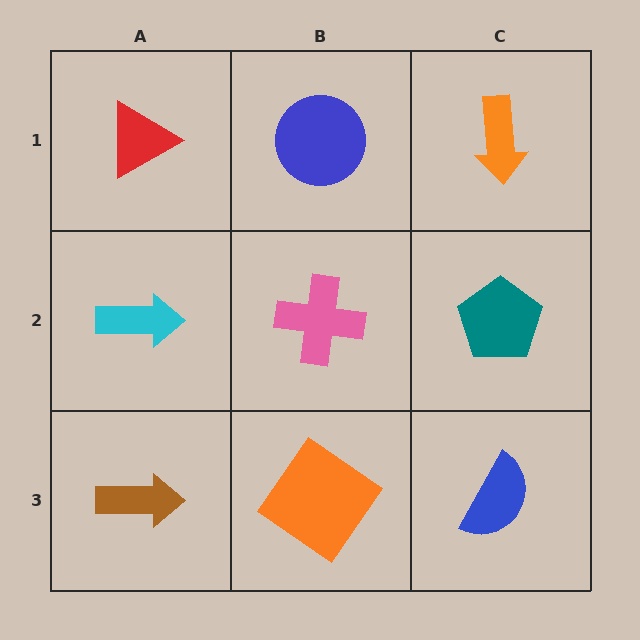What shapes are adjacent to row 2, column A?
A red triangle (row 1, column A), a brown arrow (row 3, column A), a pink cross (row 2, column B).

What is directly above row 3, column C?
A teal pentagon.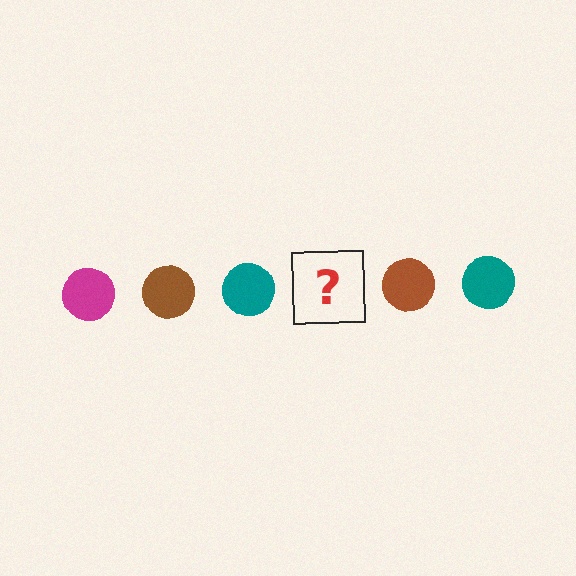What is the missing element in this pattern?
The missing element is a magenta circle.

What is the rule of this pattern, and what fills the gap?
The rule is that the pattern cycles through magenta, brown, teal circles. The gap should be filled with a magenta circle.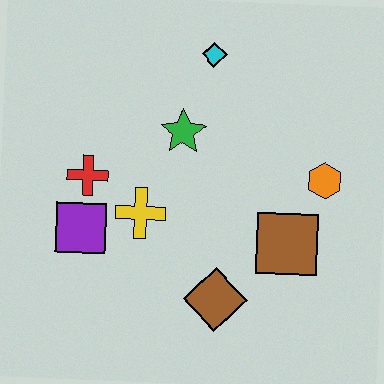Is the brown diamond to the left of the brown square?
Yes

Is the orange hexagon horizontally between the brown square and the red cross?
No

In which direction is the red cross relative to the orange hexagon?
The red cross is to the left of the orange hexagon.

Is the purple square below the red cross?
Yes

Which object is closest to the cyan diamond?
The green star is closest to the cyan diamond.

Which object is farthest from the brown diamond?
The cyan diamond is farthest from the brown diamond.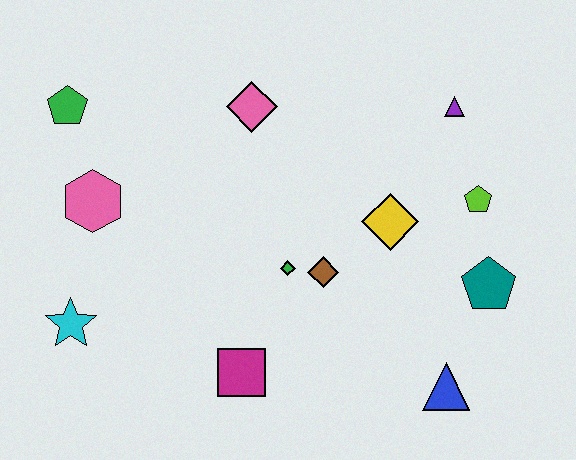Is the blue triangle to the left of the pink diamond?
No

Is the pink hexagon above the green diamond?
Yes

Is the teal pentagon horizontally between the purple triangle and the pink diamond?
No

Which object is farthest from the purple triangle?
The cyan star is farthest from the purple triangle.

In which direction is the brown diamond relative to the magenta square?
The brown diamond is above the magenta square.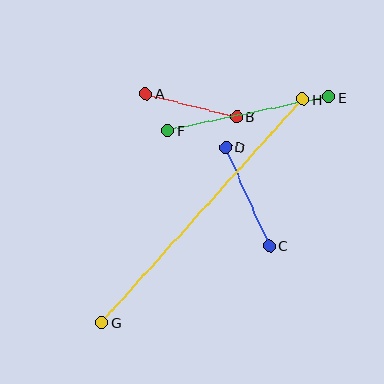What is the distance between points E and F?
The distance is approximately 164 pixels.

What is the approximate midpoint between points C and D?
The midpoint is at approximately (248, 196) pixels.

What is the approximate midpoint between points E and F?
The midpoint is at approximately (248, 114) pixels.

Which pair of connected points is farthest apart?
Points G and H are farthest apart.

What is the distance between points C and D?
The distance is approximately 108 pixels.